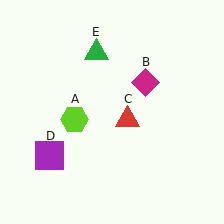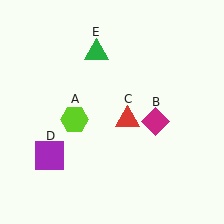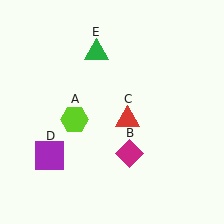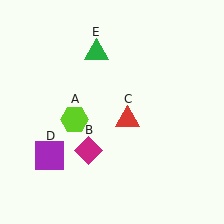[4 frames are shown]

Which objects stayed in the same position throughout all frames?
Lime hexagon (object A) and red triangle (object C) and purple square (object D) and green triangle (object E) remained stationary.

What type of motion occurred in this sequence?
The magenta diamond (object B) rotated clockwise around the center of the scene.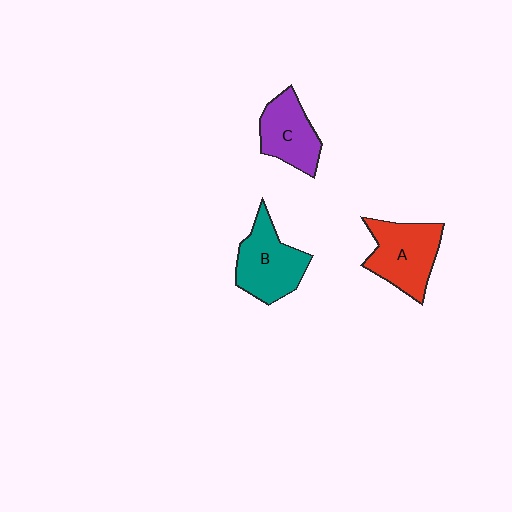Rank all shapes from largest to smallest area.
From largest to smallest: A (red), B (teal), C (purple).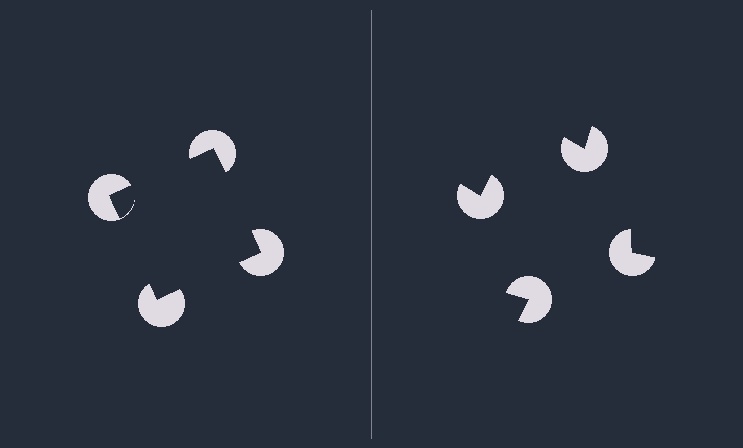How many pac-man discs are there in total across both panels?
8 — 4 on each side.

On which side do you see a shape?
An illusory square appears on the left side. On the right side the wedge cuts are rotated, so no coherent shape forms.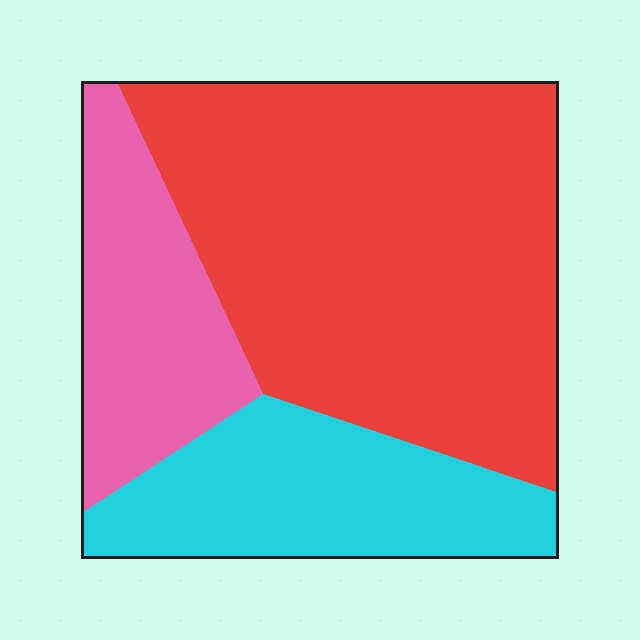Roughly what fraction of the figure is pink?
Pink covers about 20% of the figure.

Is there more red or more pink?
Red.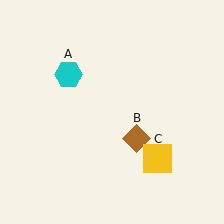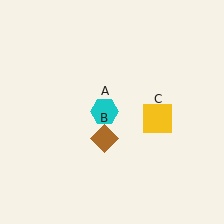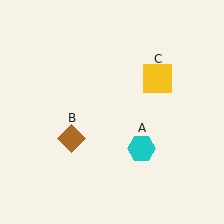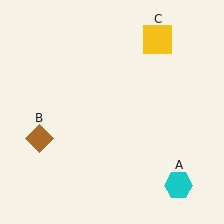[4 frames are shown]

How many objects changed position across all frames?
3 objects changed position: cyan hexagon (object A), brown diamond (object B), yellow square (object C).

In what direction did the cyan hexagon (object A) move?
The cyan hexagon (object A) moved down and to the right.